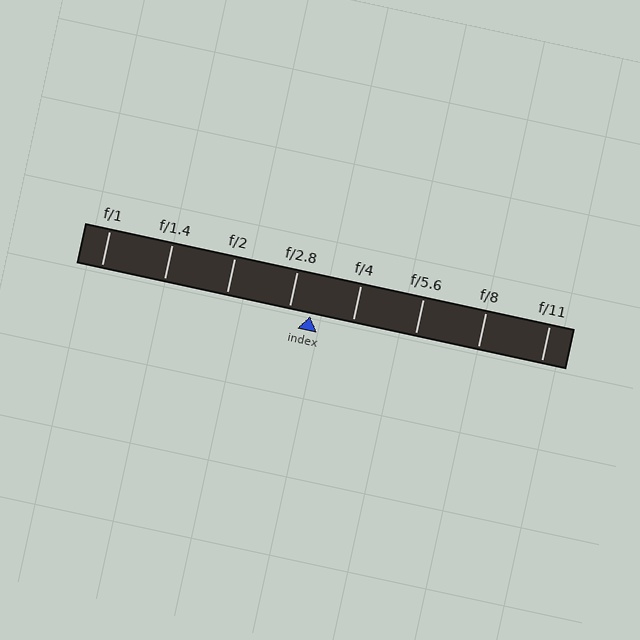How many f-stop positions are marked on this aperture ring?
There are 8 f-stop positions marked.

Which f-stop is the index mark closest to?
The index mark is closest to f/2.8.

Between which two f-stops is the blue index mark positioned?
The index mark is between f/2.8 and f/4.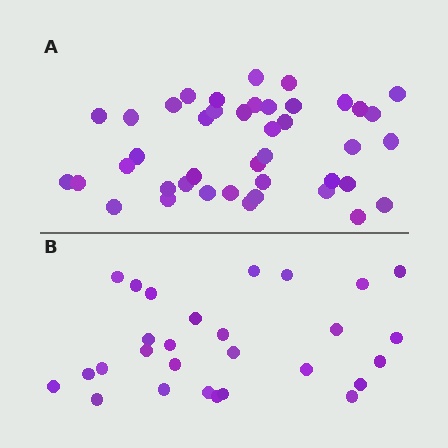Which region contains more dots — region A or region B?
Region A (the top region) has more dots.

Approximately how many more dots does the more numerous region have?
Region A has approximately 15 more dots than region B.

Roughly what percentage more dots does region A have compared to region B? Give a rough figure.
About 50% more.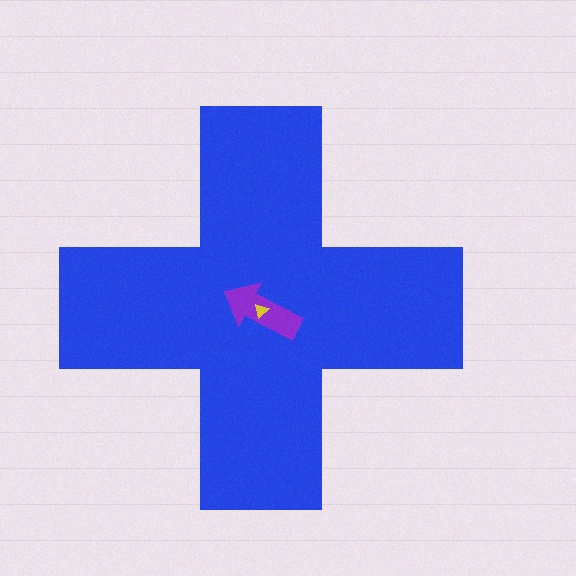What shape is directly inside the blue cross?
The purple arrow.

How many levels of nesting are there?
3.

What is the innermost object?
The yellow triangle.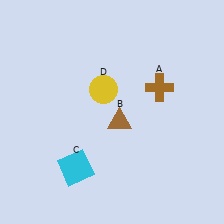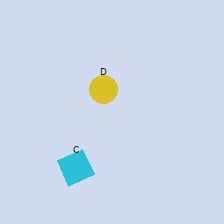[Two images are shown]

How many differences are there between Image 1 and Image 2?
There are 2 differences between the two images.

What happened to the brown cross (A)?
The brown cross (A) was removed in Image 2. It was in the top-right area of Image 1.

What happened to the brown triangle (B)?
The brown triangle (B) was removed in Image 2. It was in the bottom-right area of Image 1.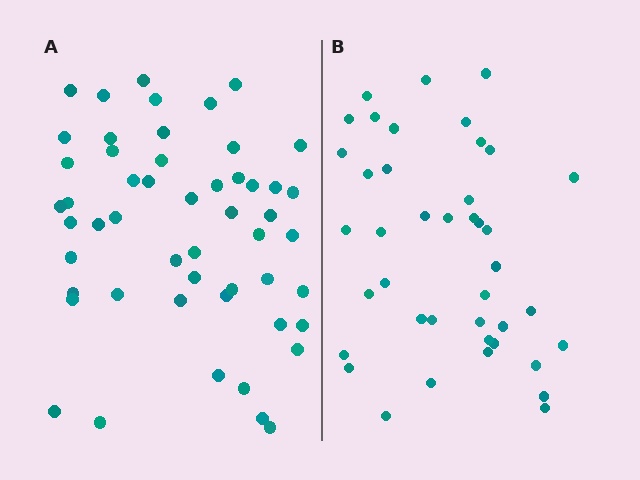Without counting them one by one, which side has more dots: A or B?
Region A (the left region) has more dots.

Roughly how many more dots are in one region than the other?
Region A has roughly 12 or so more dots than region B.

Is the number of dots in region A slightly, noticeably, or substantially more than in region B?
Region A has noticeably more, but not dramatically so. The ratio is roughly 1.3 to 1.